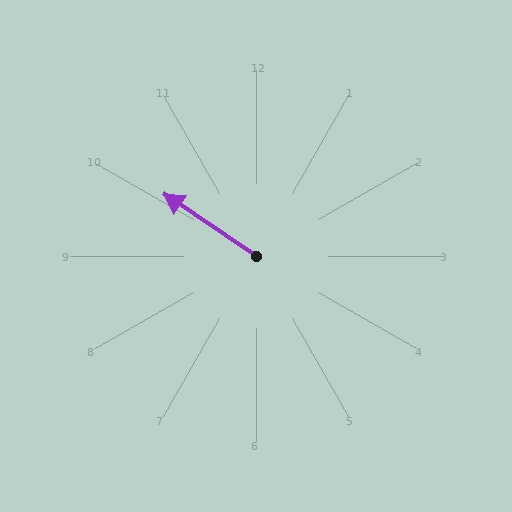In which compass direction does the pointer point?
Northwest.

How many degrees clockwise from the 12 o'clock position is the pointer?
Approximately 304 degrees.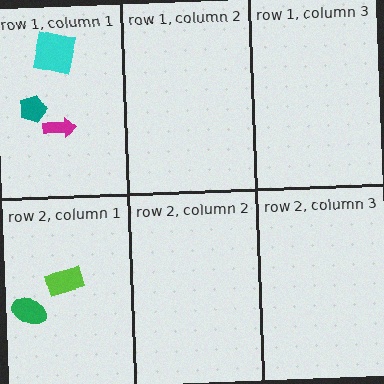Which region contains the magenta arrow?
The row 1, column 1 region.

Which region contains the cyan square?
The row 1, column 1 region.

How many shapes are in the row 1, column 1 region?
3.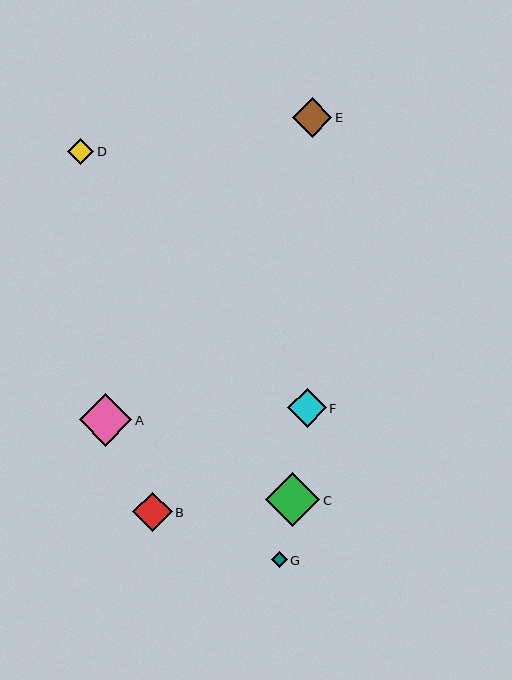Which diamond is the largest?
Diamond C is the largest with a size of approximately 54 pixels.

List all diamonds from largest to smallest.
From largest to smallest: C, A, B, E, F, D, G.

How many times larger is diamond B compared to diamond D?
Diamond B is approximately 1.5 times the size of diamond D.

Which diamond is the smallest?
Diamond G is the smallest with a size of approximately 16 pixels.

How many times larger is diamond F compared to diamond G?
Diamond F is approximately 2.4 times the size of diamond G.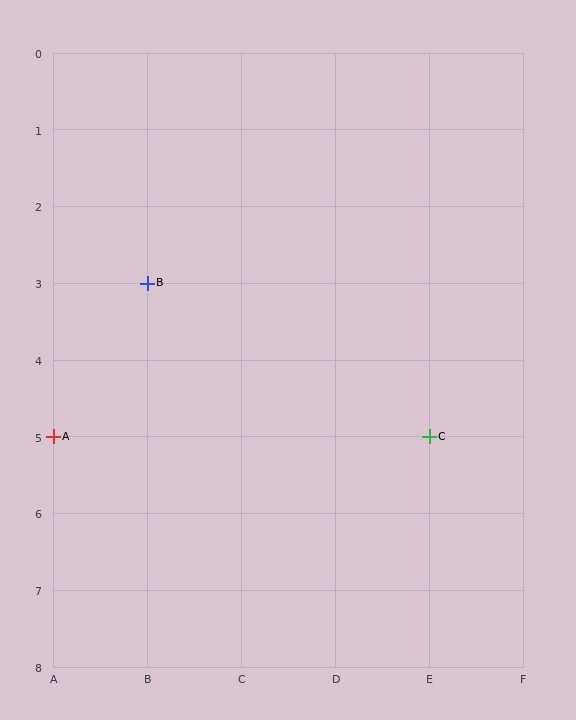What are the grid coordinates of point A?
Point A is at grid coordinates (A, 5).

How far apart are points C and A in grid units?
Points C and A are 4 columns apart.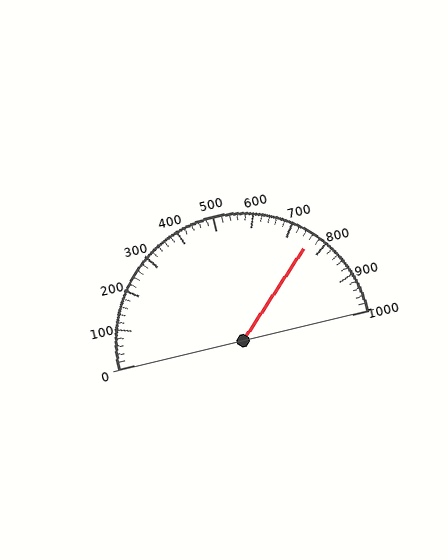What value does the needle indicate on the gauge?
The needle indicates approximately 760.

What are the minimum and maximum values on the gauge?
The gauge ranges from 0 to 1000.